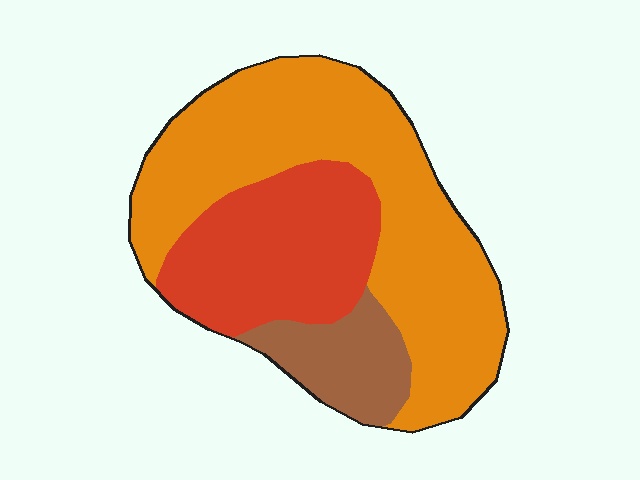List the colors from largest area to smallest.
From largest to smallest: orange, red, brown.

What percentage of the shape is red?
Red takes up about one third (1/3) of the shape.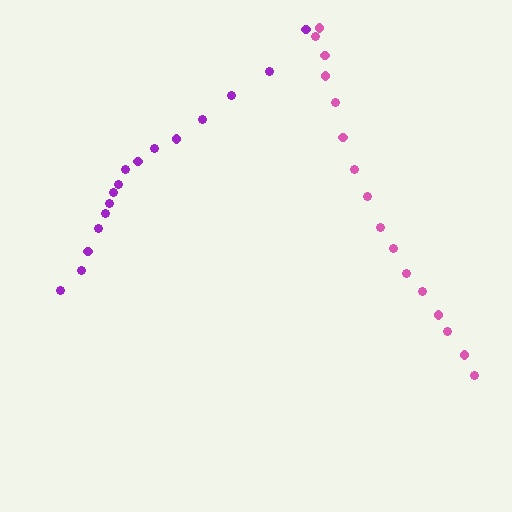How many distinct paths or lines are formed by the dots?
There are 2 distinct paths.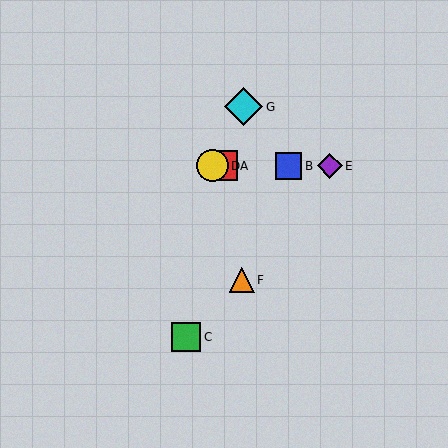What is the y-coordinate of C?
Object C is at y≈337.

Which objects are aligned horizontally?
Objects A, B, D, E are aligned horizontally.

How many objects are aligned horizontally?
4 objects (A, B, D, E) are aligned horizontally.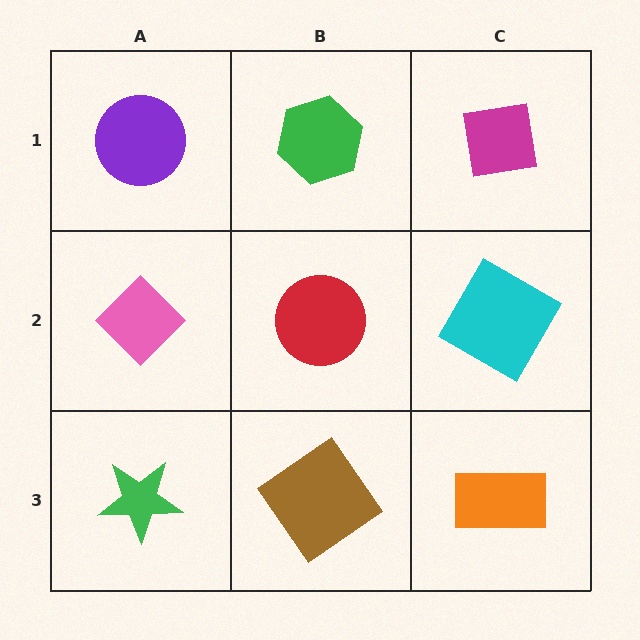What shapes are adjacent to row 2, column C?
A magenta square (row 1, column C), an orange rectangle (row 3, column C), a red circle (row 2, column B).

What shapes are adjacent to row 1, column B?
A red circle (row 2, column B), a purple circle (row 1, column A), a magenta square (row 1, column C).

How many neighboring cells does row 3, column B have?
3.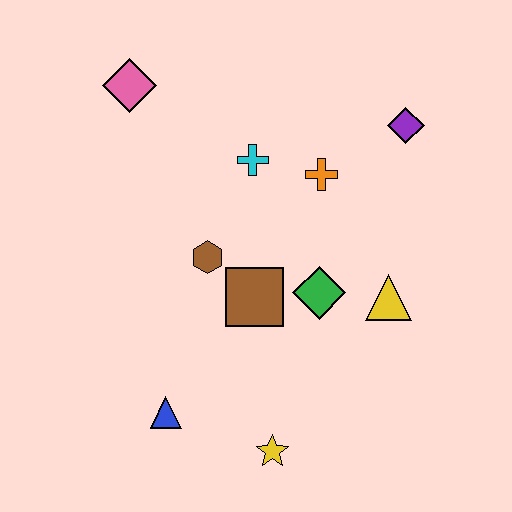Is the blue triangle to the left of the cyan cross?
Yes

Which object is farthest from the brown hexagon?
The purple diamond is farthest from the brown hexagon.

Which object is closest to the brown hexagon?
The brown square is closest to the brown hexagon.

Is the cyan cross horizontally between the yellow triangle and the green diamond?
No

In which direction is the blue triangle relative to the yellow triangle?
The blue triangle is to the left of the yellow triangle.